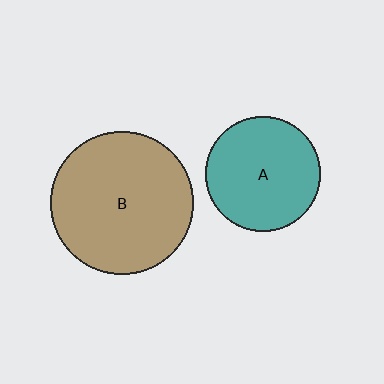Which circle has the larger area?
Circle B (brown).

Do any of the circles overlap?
No, none of the circles overlap.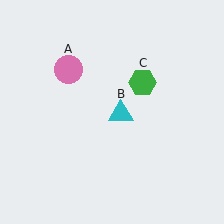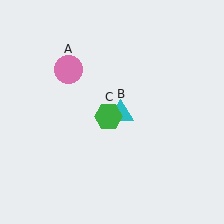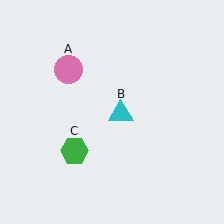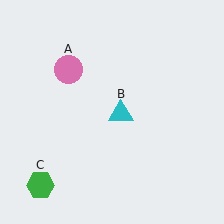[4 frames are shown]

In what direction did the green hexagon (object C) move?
The green hexagon (object C) moved down and to the left.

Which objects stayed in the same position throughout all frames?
Pink circle (object A) and cyan triangle (object B) remained stationary.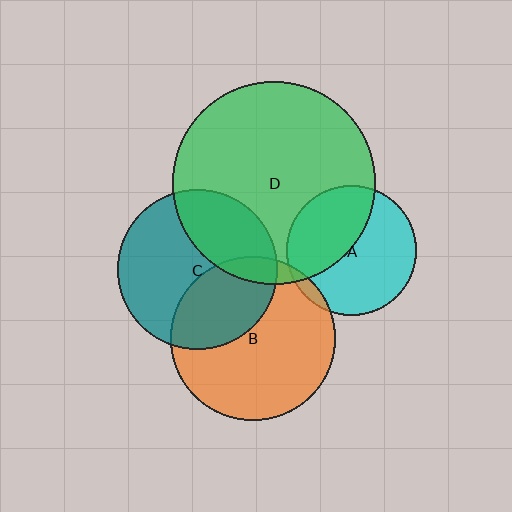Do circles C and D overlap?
Yes.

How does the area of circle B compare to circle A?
Approximately 1.6 times.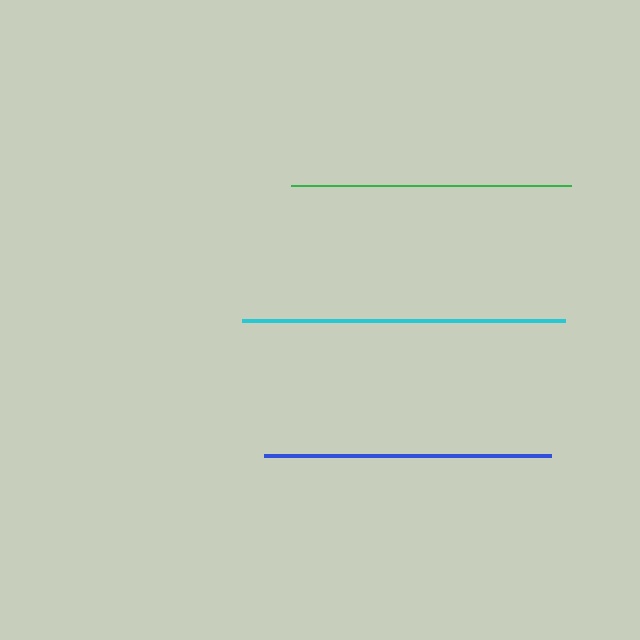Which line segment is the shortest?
The green line is the shortest at approximately 279 pixels.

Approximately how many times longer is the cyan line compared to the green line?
The cyan line is approximately 1.2 times the length of the green line.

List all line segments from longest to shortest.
From longest to shortest: cyan, blue, green.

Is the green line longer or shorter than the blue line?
The blue line is longer than the green line.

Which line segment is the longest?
The cyan line is the longest at approximately 323 pixels.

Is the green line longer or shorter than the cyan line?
The cyan line is longer than the green line.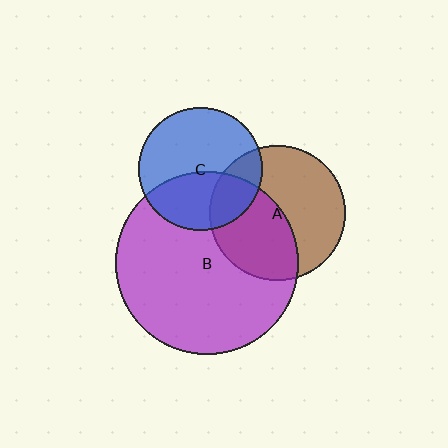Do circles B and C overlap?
Yes.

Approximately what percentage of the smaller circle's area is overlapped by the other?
Approximately 40%.